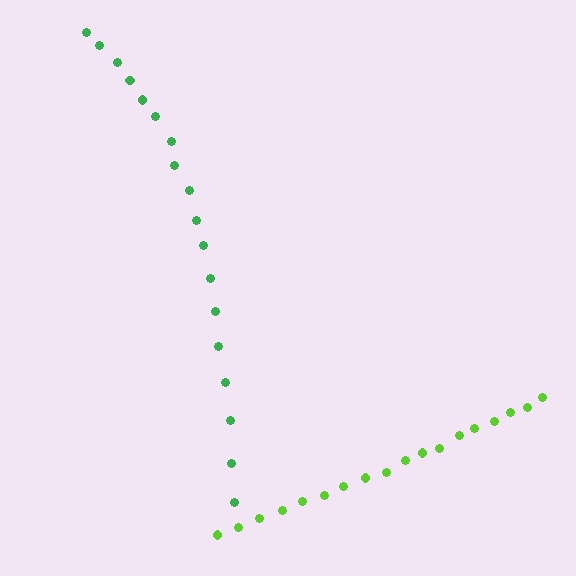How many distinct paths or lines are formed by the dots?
There are 2 distinct paths.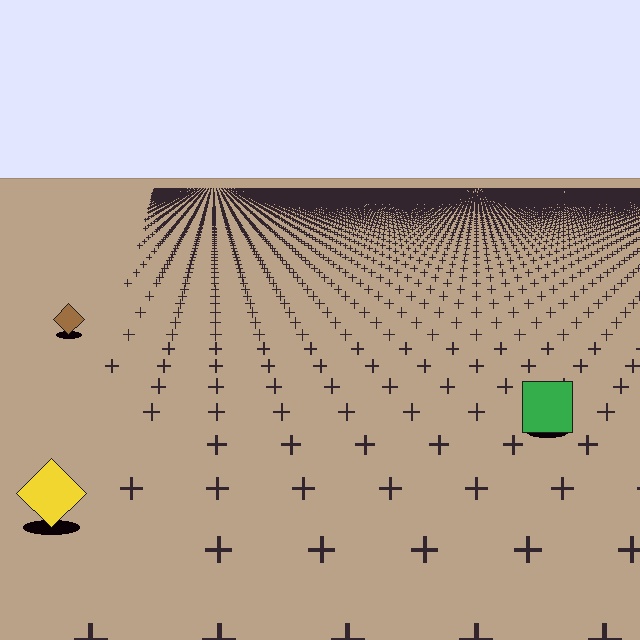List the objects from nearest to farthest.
From nearest to farthest: the yellow diamond, the green square, the brown diamond.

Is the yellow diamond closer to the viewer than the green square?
Yes. The yellow diamond is closer — you can tell from the texture gradient: the ground texture is coarser near it.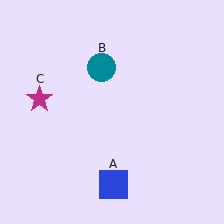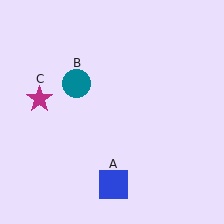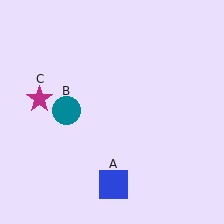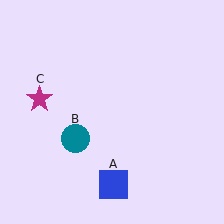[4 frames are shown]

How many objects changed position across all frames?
1 object changed position: teal circle (object B).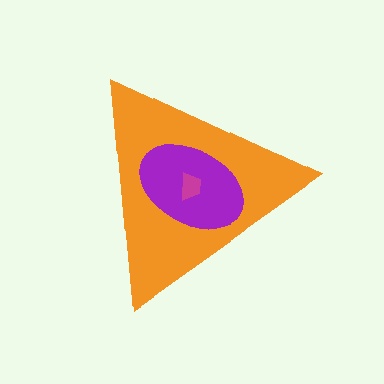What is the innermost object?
The magenta trapezoid.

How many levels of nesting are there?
3.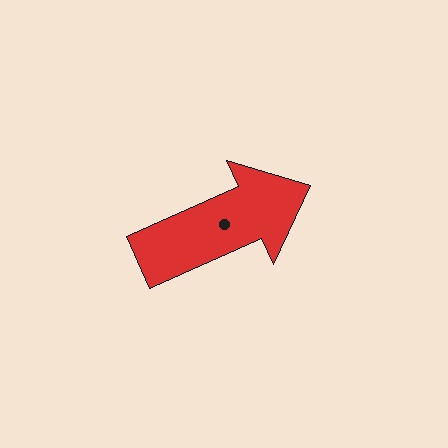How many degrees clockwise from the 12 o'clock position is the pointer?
Approximately 66 degrees.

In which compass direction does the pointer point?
Northeast.